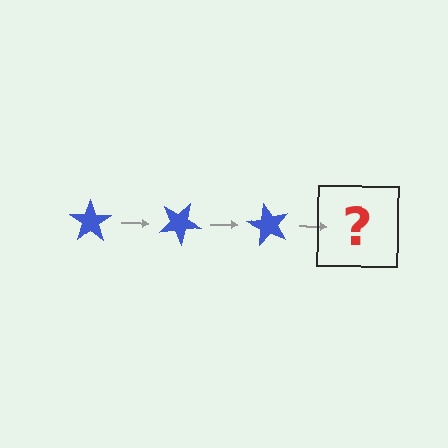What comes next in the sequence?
The next element should be a blue star rotated 90 degrees.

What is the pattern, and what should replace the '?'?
The pattern is that the star rotates 30 degrees each step. The '?' should be a blue star rotated 90 degrees.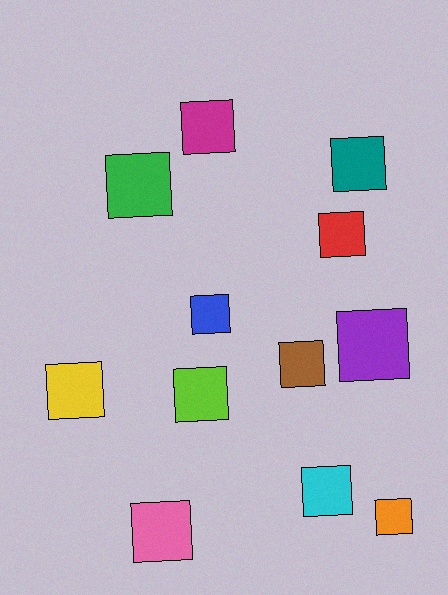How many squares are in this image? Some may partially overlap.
There are 12 squares.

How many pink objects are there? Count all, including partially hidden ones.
There is 1 pink object.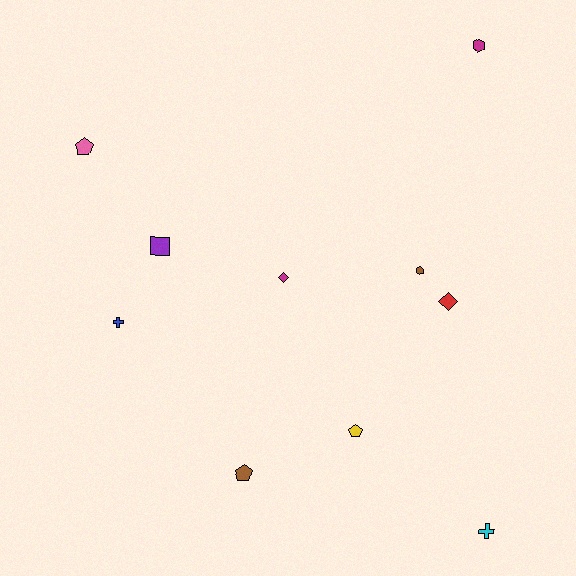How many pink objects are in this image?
There is 1 pink object.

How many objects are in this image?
There are 10 objects.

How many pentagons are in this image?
There are 3 pentagons.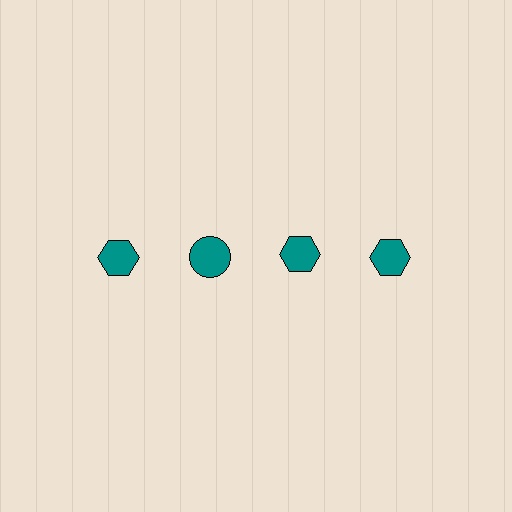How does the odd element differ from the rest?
It has a different shape: circle instead of hexagon.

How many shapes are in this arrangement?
There are 4 shapes arranged in a grid pattern.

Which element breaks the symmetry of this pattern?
The teal circle in the top row, second from left column breaks the symmetry. All other shapes are teal hexagons.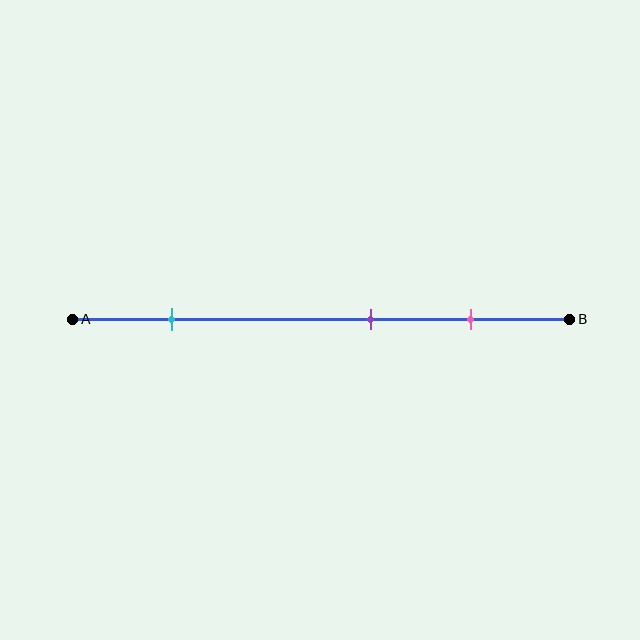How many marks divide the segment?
There are 3 marks dividing the segment.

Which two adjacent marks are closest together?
The purple and pink marks are the closest adjacent pair.